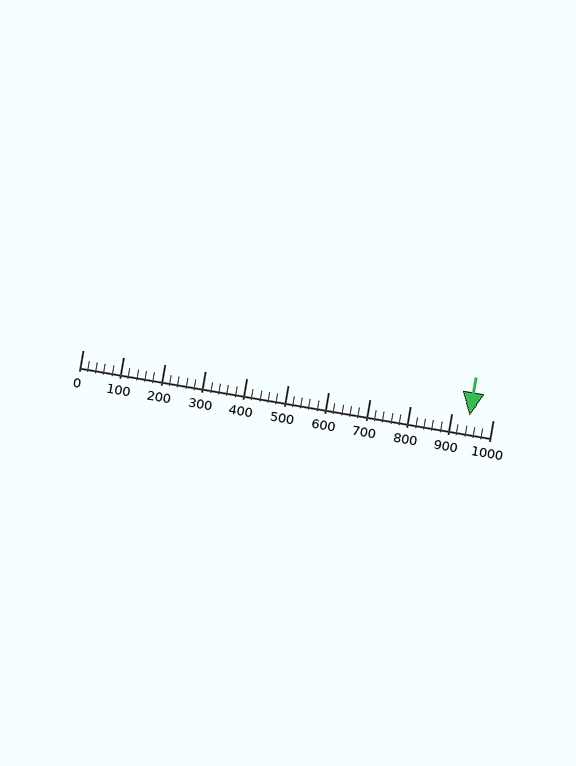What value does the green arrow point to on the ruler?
The green arrow points to approximately 944.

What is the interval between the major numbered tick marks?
The major tick marks are spaced 100 units apart.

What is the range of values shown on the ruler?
The ruler shows values from 0 to 1000.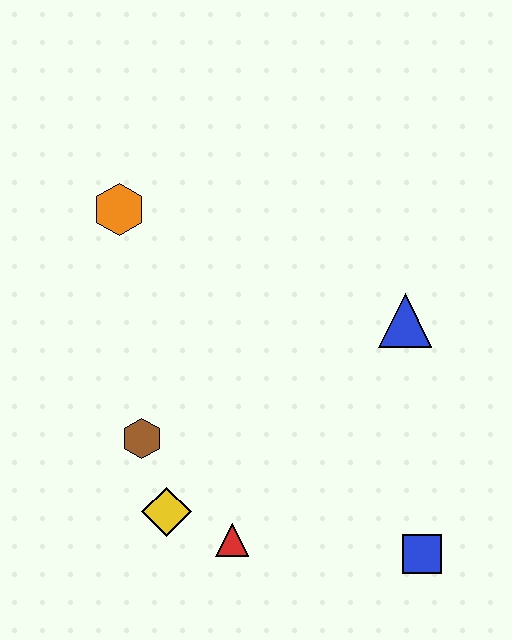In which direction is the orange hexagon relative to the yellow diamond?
The orange hexagon is above the yellow diamond.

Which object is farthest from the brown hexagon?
The blue square is farthest from the brown hexagon.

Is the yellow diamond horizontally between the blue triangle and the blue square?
No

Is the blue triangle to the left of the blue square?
Yes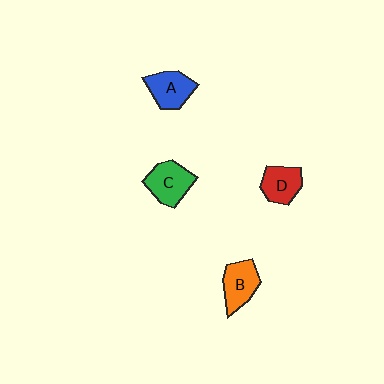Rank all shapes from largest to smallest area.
From largest to smallest: C (green), A (blue), B (orange), D (red).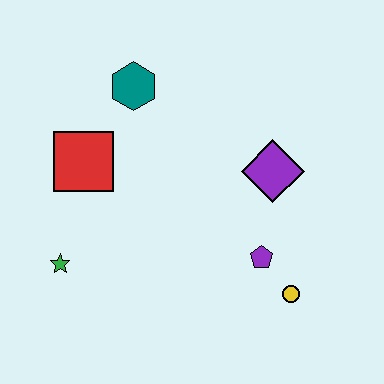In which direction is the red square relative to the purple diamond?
The red square is to the left of the purple diamond.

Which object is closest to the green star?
The red square is closest to the green star.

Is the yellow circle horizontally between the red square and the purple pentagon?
No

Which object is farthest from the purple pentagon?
The teal hexagon is farthest from the purple pentagon.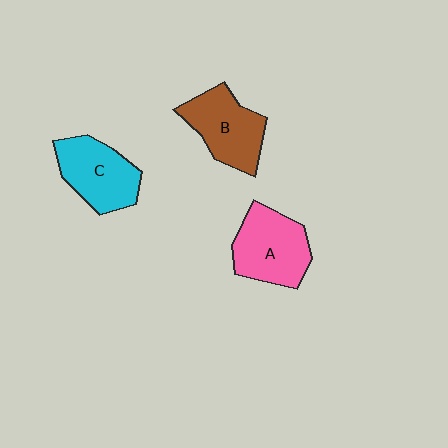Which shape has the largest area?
Shape A (pink).